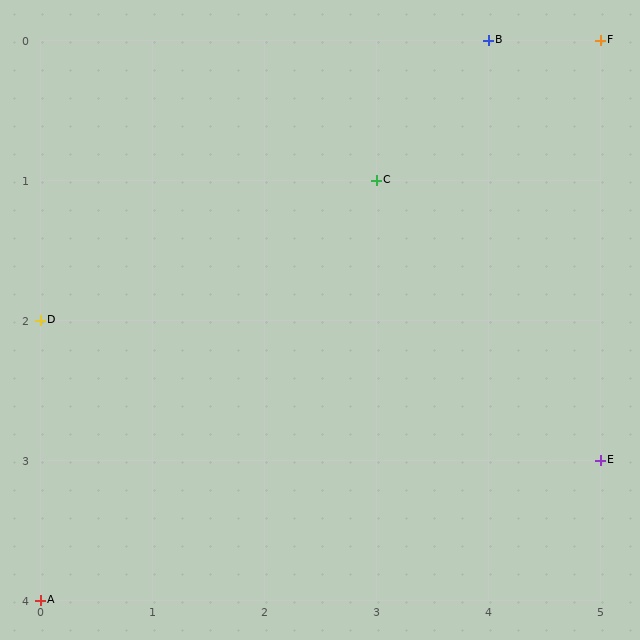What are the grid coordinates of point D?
Point D is at grid coordinates (0, 2).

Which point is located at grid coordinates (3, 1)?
Point C is at (3, 1).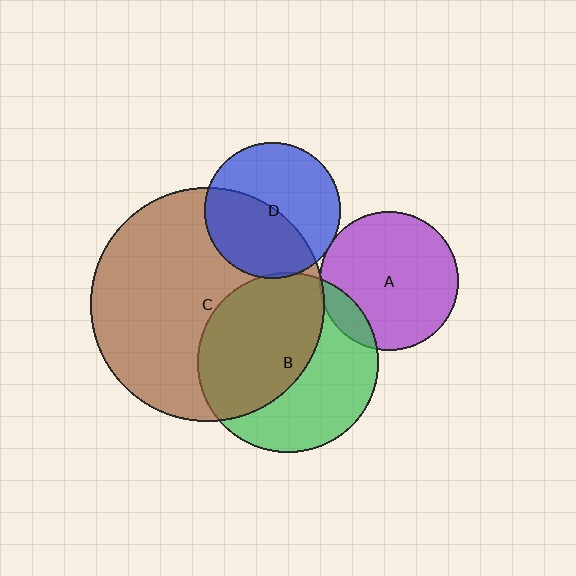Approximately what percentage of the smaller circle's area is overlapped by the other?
Approximately 5%.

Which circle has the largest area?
Circle C (brown).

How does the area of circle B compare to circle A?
Approximately 1.7 times.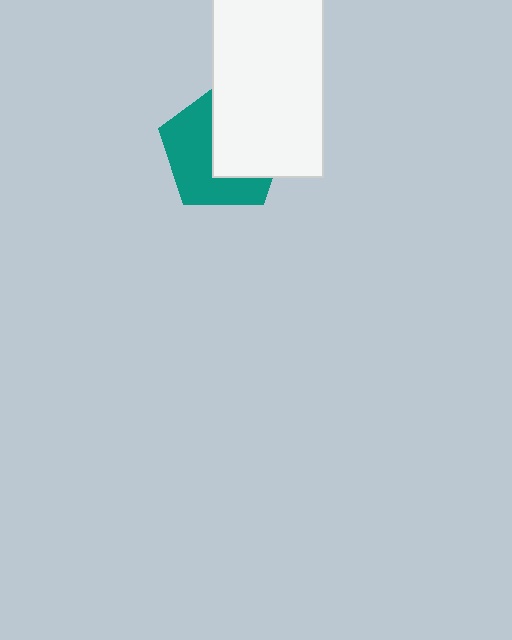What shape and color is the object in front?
The object in front is a white rectangle.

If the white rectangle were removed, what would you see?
You would see the complete teal pentagon.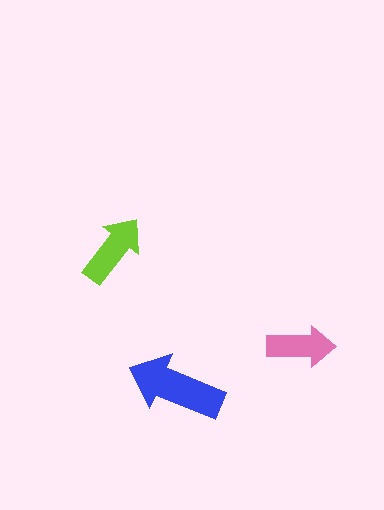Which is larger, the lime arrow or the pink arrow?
The lime one.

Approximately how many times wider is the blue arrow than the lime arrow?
About 1.5 times wider.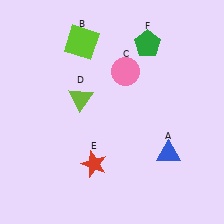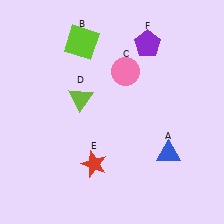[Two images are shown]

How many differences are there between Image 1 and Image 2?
There is 1 difference between the two images.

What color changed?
The pentagon (F) changed from green in Image 1 to purple in Image 2.